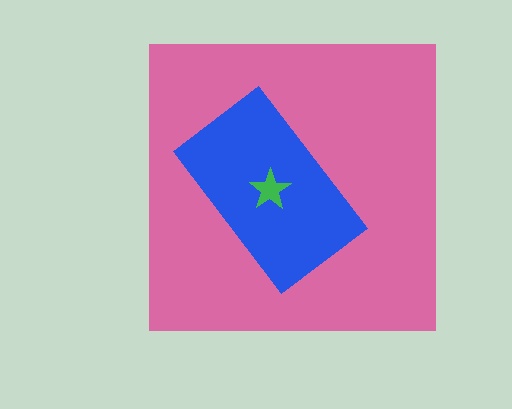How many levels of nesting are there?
3.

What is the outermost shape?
The pink square.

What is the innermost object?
The green star.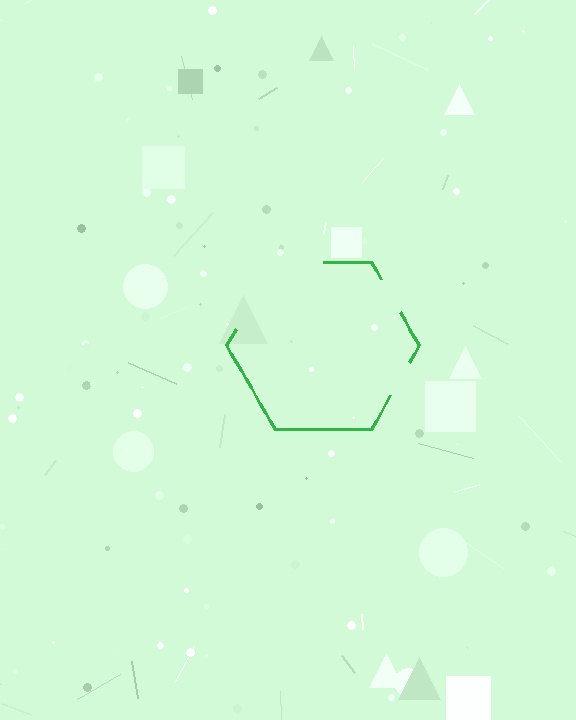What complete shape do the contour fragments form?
The contour fragments form a hexagon.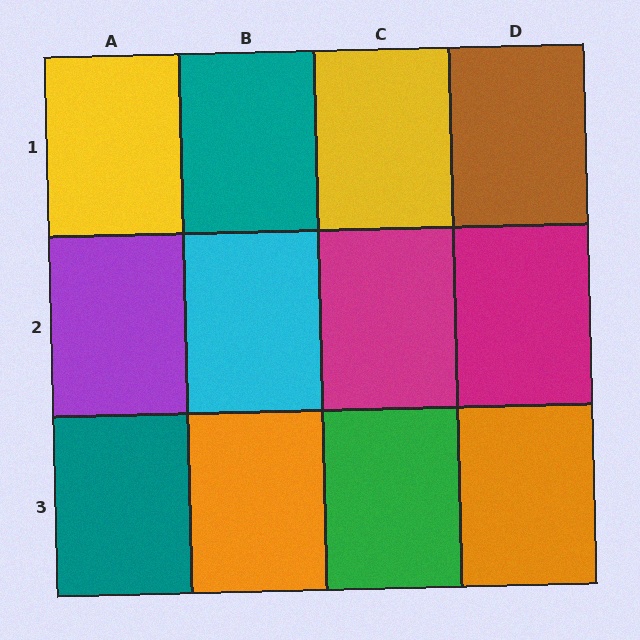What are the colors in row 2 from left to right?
Purple, cyan, magenta, magenta.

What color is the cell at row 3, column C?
Green.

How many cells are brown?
1 cell is brown.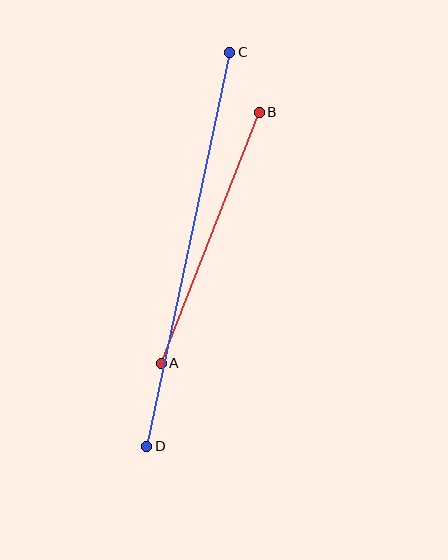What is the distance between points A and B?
The distance is approximately 270 pixels.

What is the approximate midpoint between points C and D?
The midpoint is at approximately (188, 249) pixels.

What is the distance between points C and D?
The distance is approximately 403 pixels.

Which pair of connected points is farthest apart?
Points C and D are farthest apart.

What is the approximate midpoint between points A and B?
The midpoint is at approximately (210, 238) pixels.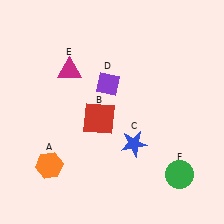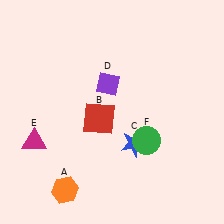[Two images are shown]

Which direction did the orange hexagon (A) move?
The orange hexagon (A) moved down.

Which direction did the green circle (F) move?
The green circle (F) moved up.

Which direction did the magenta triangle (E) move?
The magenta triangle (E) moved down.